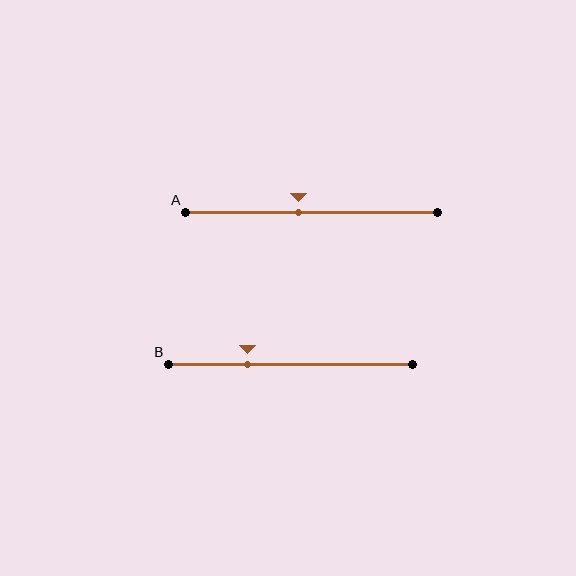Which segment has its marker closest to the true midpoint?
Segment A has its marker closest to the true midpoint.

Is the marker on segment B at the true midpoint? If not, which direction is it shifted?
No, the marker on segment B is shifted to the left by about 18% of the segment length.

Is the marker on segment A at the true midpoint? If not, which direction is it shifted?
No, the marker on segment A is shifted to the left by about 5% of the segment length.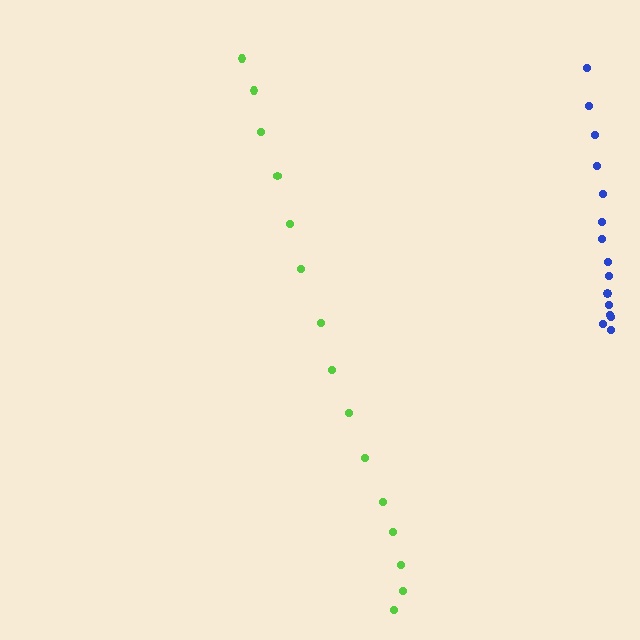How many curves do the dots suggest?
There are 2 distinct paths.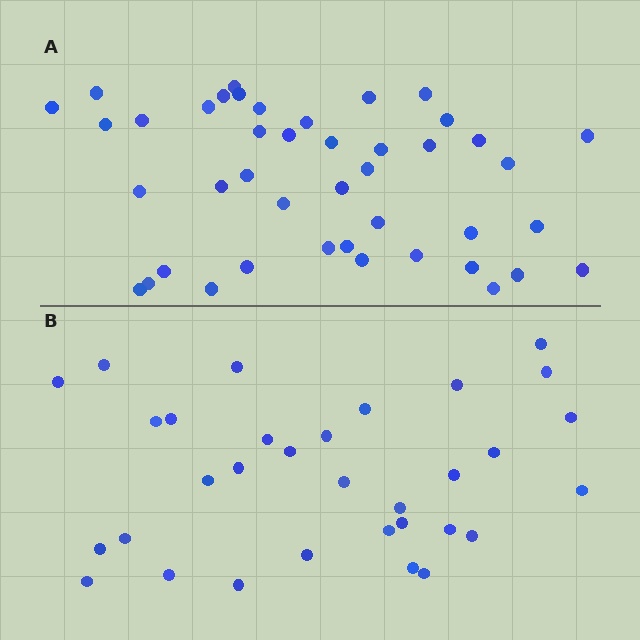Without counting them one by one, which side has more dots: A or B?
Region A (the top region) has more dots.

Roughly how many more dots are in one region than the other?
Region A has roughly 12 or so more dots than region B.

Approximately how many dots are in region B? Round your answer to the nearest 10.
About 30 dots. (The exact count is 32, which rounds to 30.)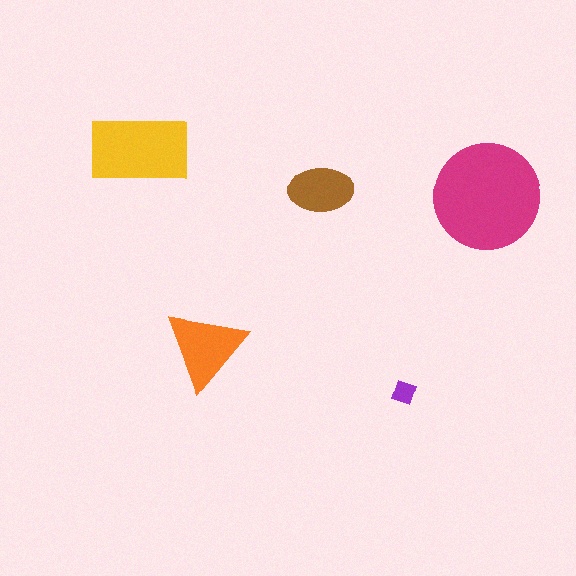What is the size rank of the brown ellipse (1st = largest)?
4th.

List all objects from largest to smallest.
The magenta circle, the yellow rectangle, the orange triangle, the brown ellipse, the purple diamond.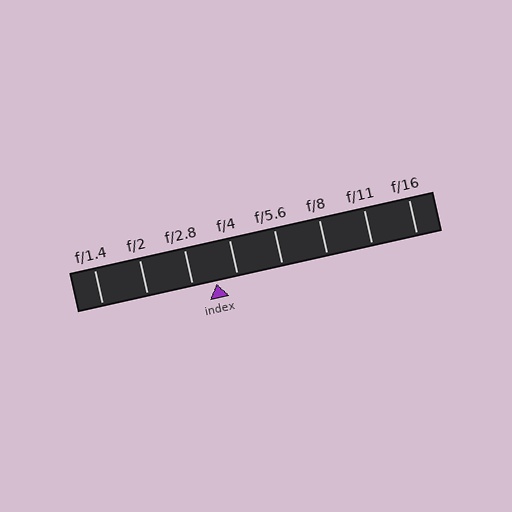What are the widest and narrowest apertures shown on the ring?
The widest aperture shown is f/1.4 and the narrowest is f/16.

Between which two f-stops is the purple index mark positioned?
The index mark is between f/2.8 and f/4.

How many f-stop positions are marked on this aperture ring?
There are 8 f-stop positions marked.